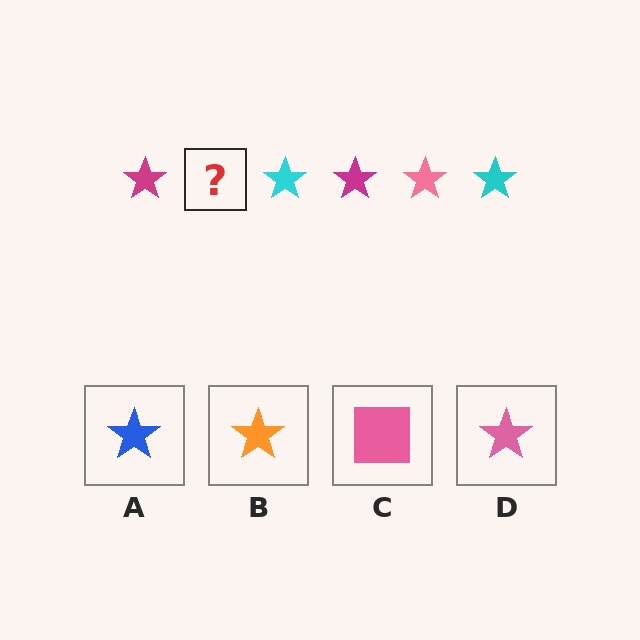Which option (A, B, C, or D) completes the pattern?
D.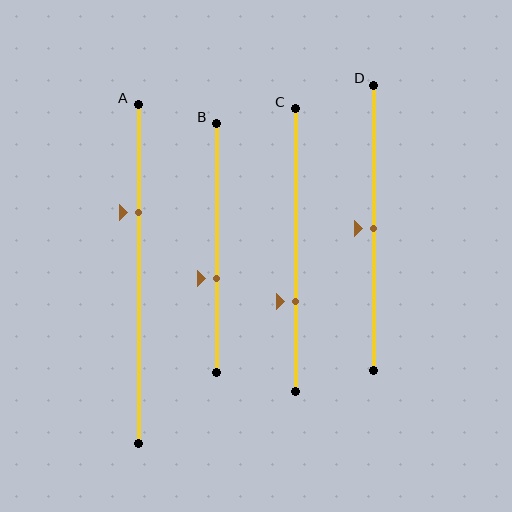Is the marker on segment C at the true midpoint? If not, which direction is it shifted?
No, the marker on segment C is shifted downward by about 18% of the segment length.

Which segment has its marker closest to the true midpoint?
Segment D has its marker closest to the true midpoint.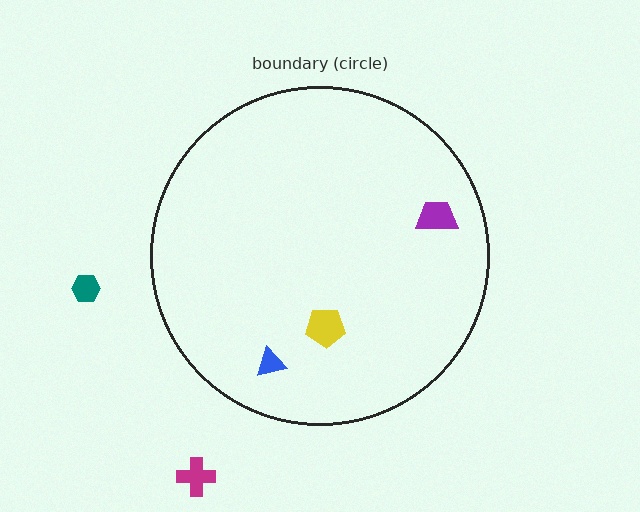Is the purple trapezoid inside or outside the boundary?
Inside.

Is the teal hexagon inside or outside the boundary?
Outside.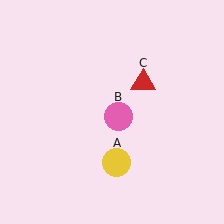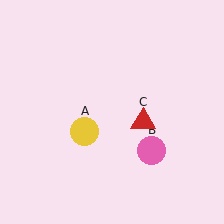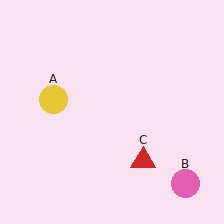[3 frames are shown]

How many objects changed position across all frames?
3 objects changed position: yellow circle (object A), pink circle (object B), red triangle (object C).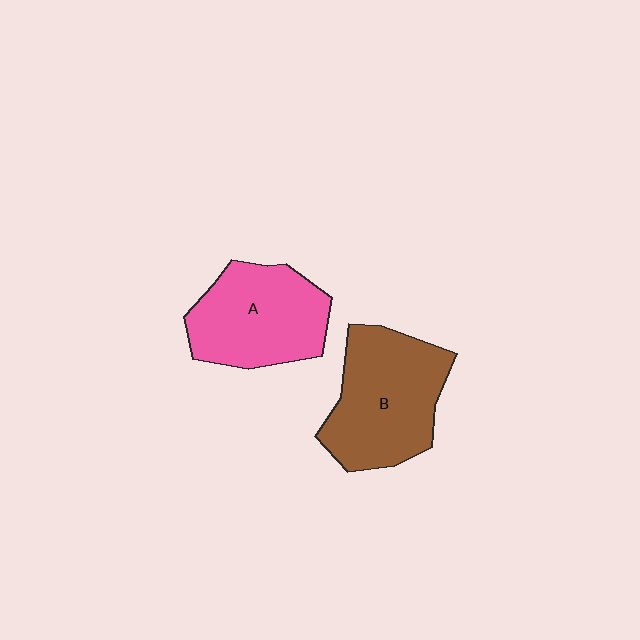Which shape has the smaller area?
Shape A (pink).